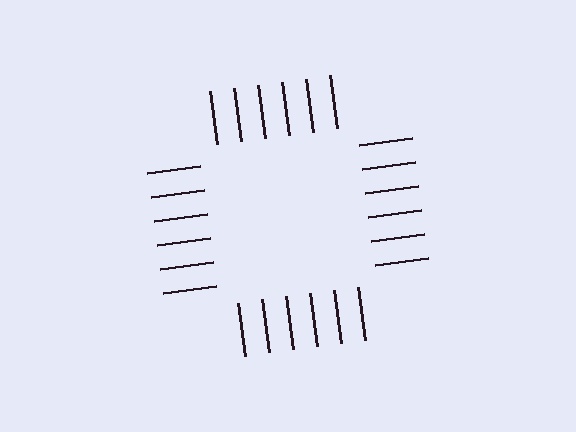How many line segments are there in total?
24 — 6 along each of the 4 edges.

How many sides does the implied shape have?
4 sides — the line-ends trace a square.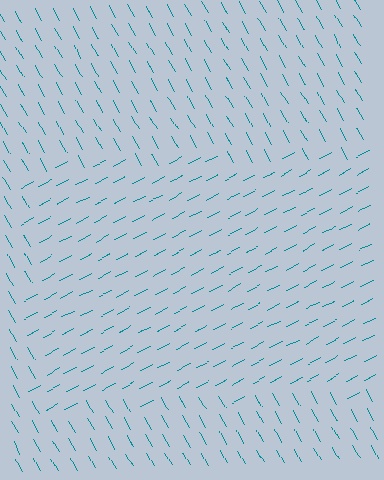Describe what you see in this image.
The image is filled with small teal line segments. A rectangle region in the image has lines oriented differently from the surrounding lines, creating a visible texture boundary.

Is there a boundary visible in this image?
Yes, there is a texture boundary formed by a change in line orientation.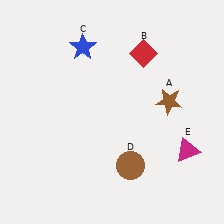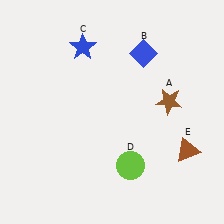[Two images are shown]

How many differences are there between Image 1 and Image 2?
There are 3 differences between the two images.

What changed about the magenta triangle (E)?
In Image 1, E is magenta. In Image 2, it changed to brown.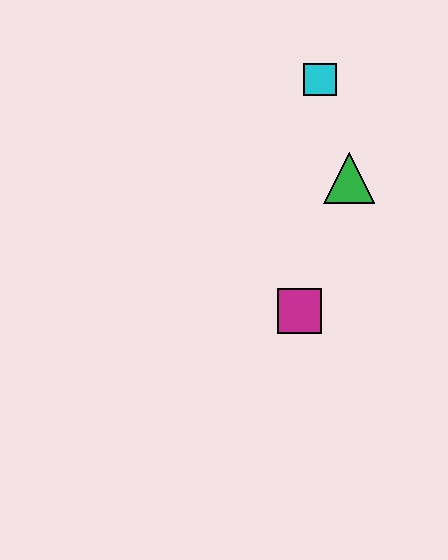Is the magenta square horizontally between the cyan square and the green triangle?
No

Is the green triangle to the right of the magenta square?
Yes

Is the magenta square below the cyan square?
Yes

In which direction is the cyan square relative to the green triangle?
The cyan square is above the green triangle.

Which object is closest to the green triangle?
The cyan square is closest to the green triangle.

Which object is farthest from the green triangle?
The magenta square is farthest from the green triangle.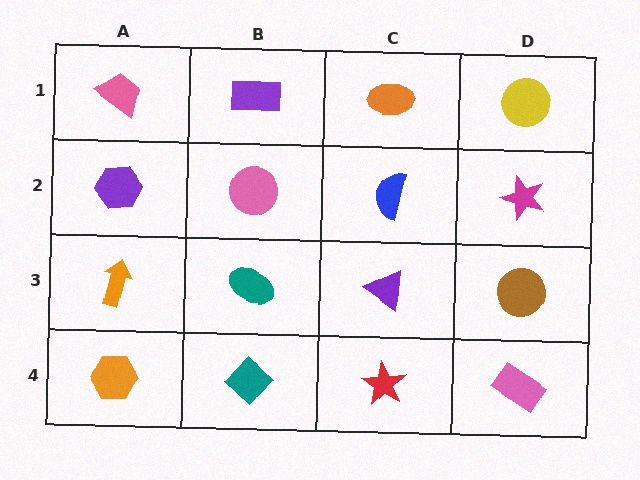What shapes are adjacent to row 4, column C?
A purple triangle (row 3, column C), a teal diamond (row 4, column B), a pink rectangle (row 4, column D).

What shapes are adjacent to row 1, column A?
A purple hexagon (row 2, column A), a purple rectangle (row 1, column B).